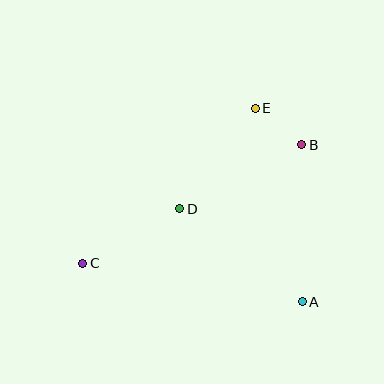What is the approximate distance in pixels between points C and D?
The distance between C and D is approximately 111 pixels.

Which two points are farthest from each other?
Points B and C are farthest from each other.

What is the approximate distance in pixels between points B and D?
The distance between B and D is approximately 138 pixels.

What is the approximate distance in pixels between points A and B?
The distance between A and B is approximately 157 pixels.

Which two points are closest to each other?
Points B and E are closest to each other.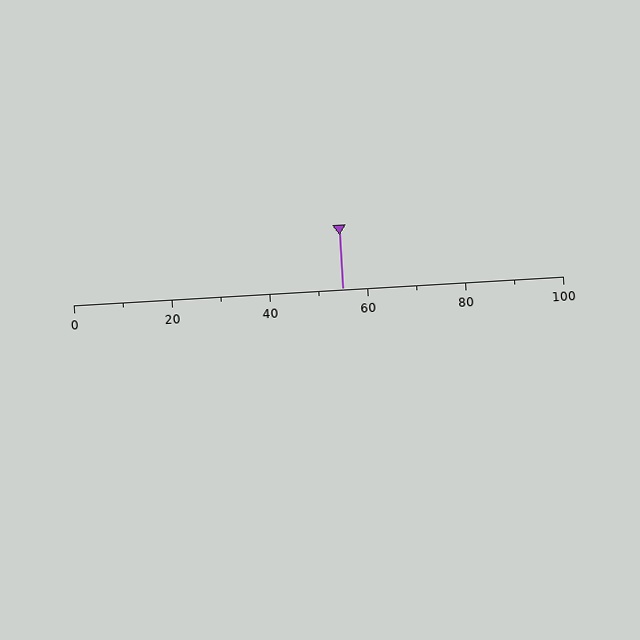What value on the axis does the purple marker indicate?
The marker indicates approximately 55.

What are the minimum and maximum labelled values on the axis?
The axis runs from 0 to 100.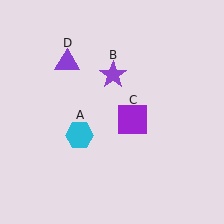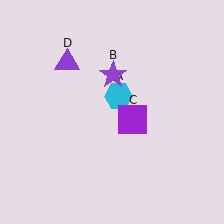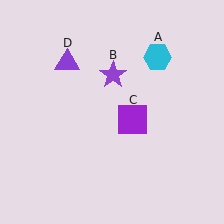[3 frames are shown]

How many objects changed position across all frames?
1 object changed position: cyan hexagon (object A).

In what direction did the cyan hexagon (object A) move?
The cyan hexagon (object A) moved up and to the right.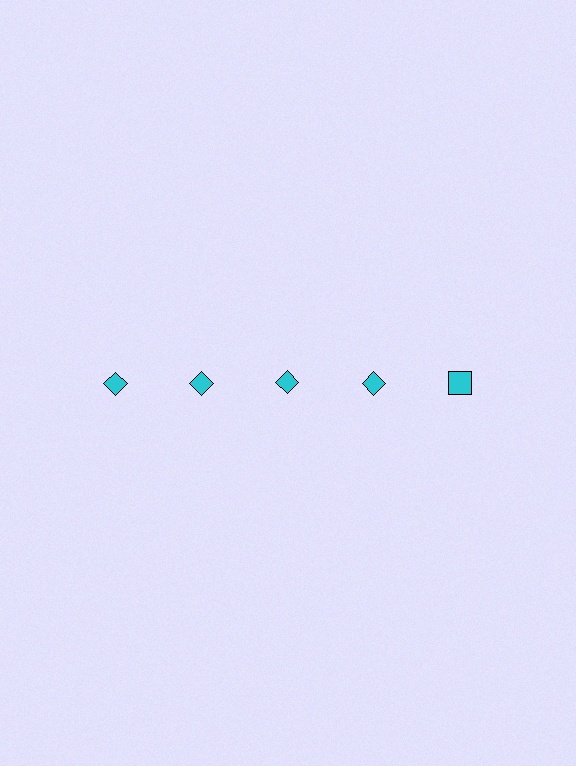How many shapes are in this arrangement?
There are 5 shapes arranged in a grid pattern.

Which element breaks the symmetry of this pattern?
The cyan square in the top row, rightmost column breaks the symmetry. All other shapes are cyan diamonds.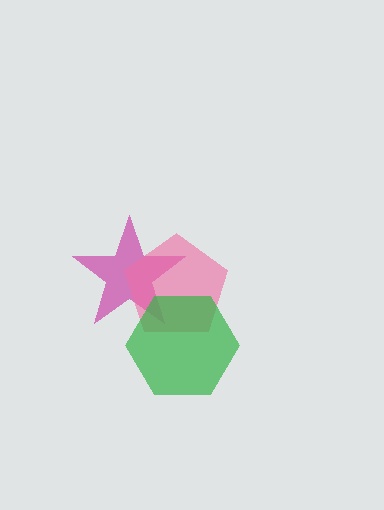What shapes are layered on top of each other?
The layered shapes are: a magenta star, a pink pentagon, a green hexagon.